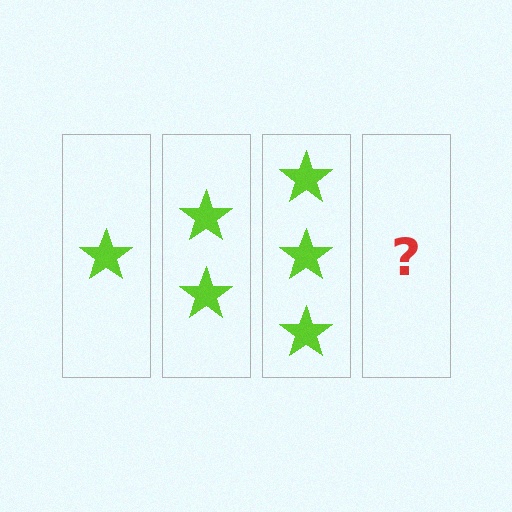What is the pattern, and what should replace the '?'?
The pattern is that each step adds one more star. The '?' should be 4 stars.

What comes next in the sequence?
The next element should be 4 stars.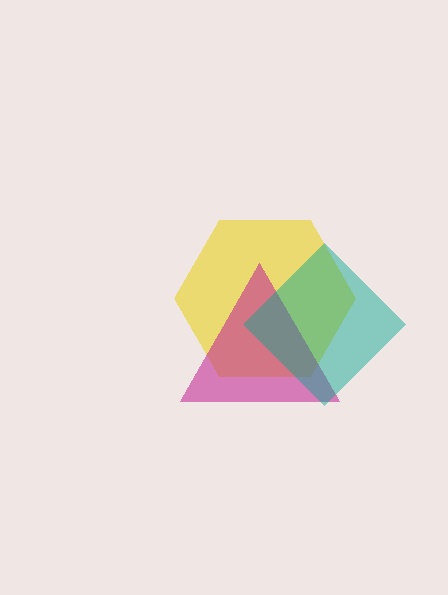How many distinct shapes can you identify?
There are 3 distinct shapes: a yellow hexagon, a magenta triangle, a teal diamond.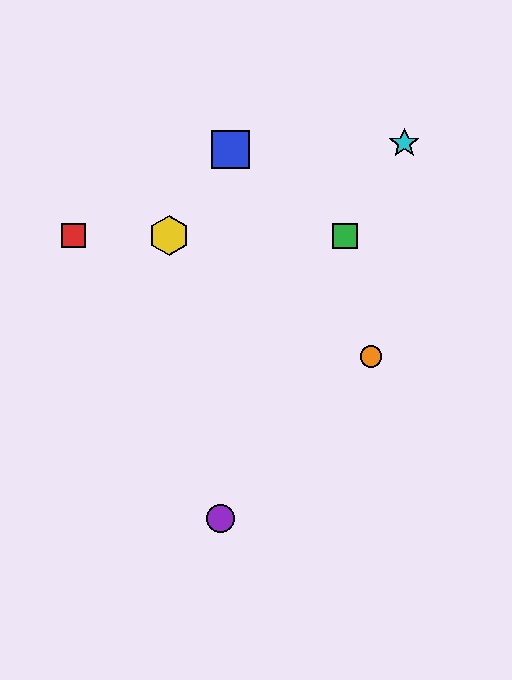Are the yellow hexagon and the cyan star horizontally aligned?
No, the yellow hexagon is at y≈236 and the cyan star is at y≈143.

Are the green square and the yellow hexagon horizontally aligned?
Yes, both are at y≈236.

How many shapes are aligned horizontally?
3 shapes (the red square, the green square, the yellow hexagon) are aligned horizontally.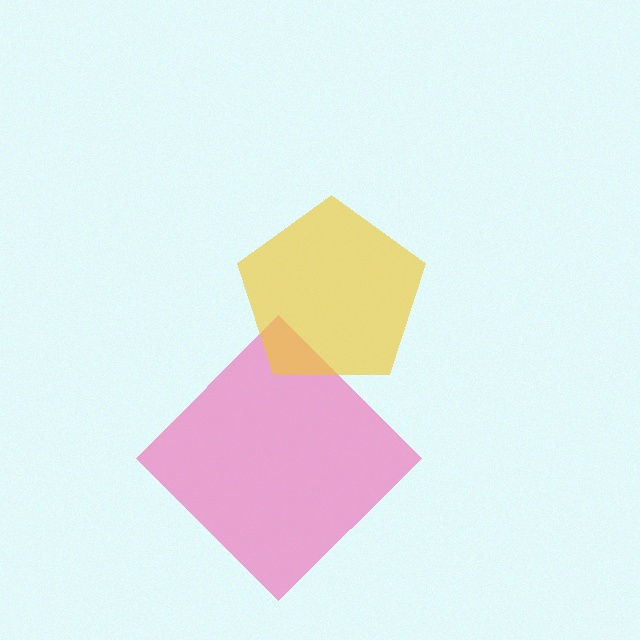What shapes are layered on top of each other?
The layered shapes are: a pink diamond, a yellow pentagon.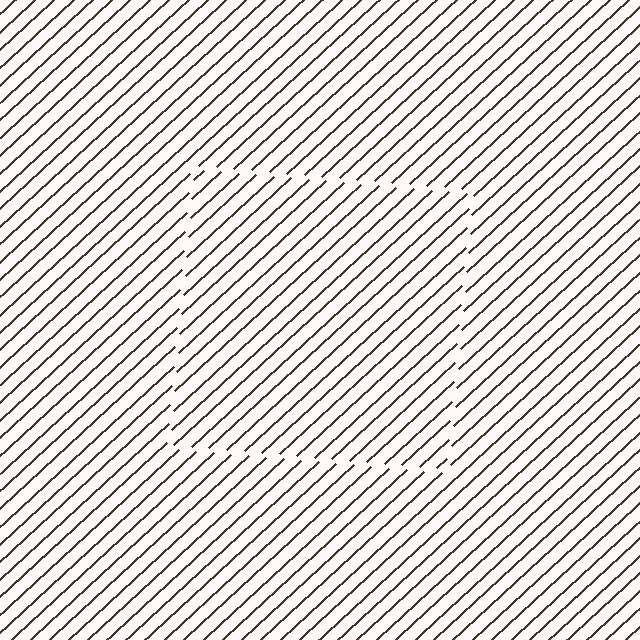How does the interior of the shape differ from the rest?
The interior of the shape contains the same grating, shifted by half a period — the contour is defined by the phase discontinuity where line-ends from the inner and outer gratings abut.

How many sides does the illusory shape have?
4 sides — the line-ends trace a square.